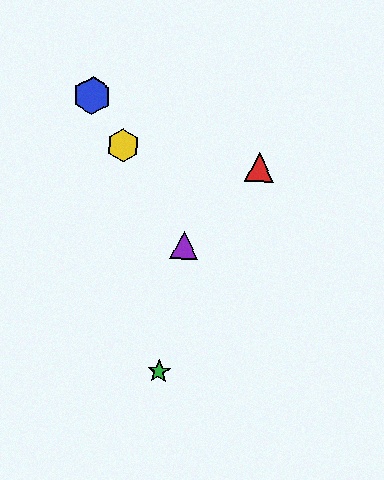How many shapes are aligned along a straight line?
3 shapes (the blue hexagon, the yellow hexagon, the purple triangle) are aligned along a straight line.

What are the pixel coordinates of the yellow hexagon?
The yellow hexagon is at (123, 146).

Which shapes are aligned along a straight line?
The blue hexagon, the yellow hexagon, the purple triangle are aligned along a straight line.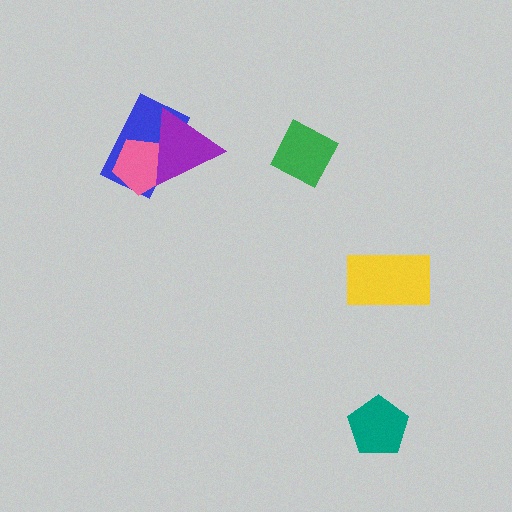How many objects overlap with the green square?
0 objects overlap with the green square.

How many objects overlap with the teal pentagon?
0 objects overlap with the teal pentagon.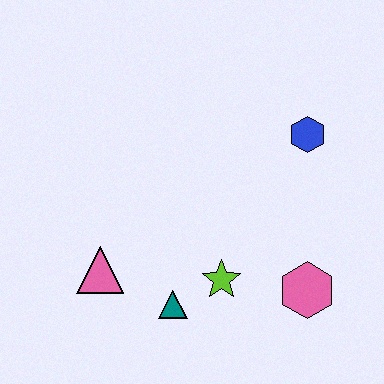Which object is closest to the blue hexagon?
The pink hexagon is closest to the blue hexagon.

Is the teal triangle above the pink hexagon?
No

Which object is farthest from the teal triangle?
The blue hexagon is farthest from the teal triangle.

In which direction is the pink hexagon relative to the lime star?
The pink hexagon is to the right of the lime star.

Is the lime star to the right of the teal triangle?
Yes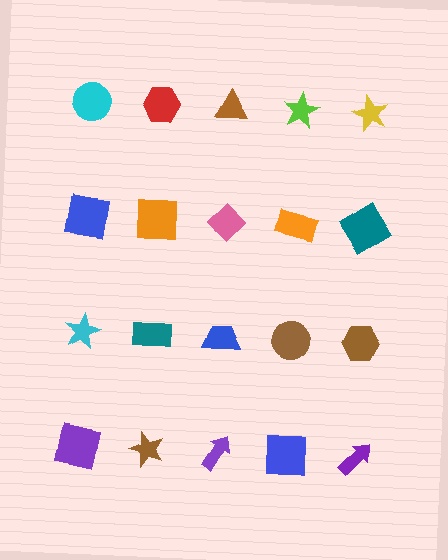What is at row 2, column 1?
A blue square.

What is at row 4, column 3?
A purple arrow.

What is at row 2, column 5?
A teal diamond.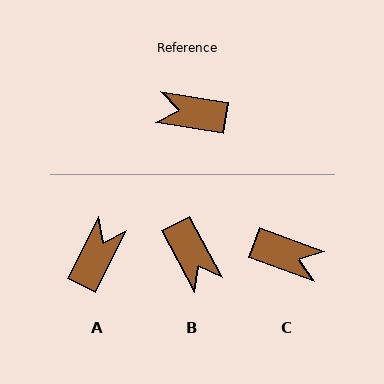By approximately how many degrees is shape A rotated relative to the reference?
Approximately 108 degrees clockwise.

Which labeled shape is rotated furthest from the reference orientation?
C, about 169 degrees away.